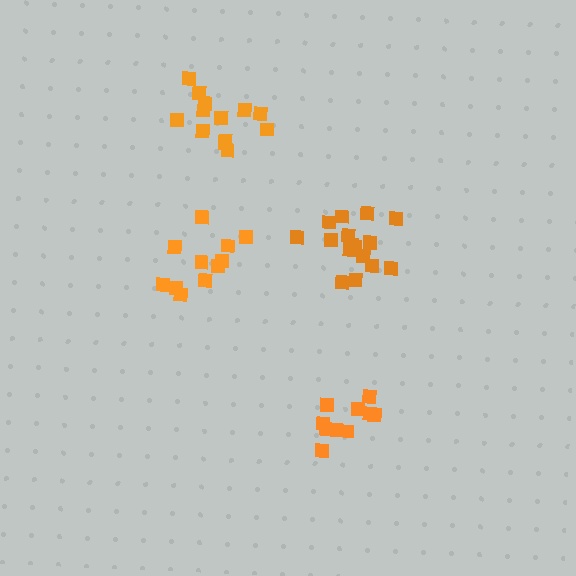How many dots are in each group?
Group 1: 13 dots, Group 2: 16 dots, Group 3: 10 dots, Group 4: 11 dots (50 total).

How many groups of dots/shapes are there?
There are 4 groups.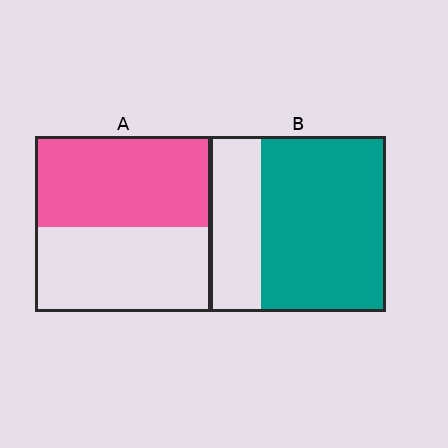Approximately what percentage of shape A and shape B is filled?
A is approximately 50% and B is approximately 70%.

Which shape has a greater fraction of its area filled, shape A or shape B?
Shape B.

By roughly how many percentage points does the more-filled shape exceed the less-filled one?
By roughly 20 percentage points (B over A).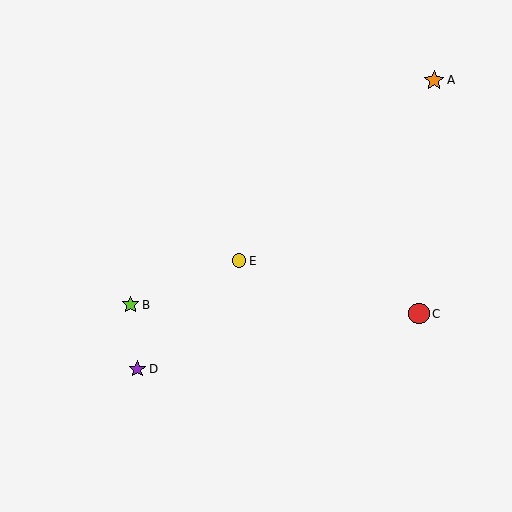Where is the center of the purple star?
The center of the purple star is at (137, 369).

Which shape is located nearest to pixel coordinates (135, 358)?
The purple star (labeled D) at (137, 369) is nearest to that location.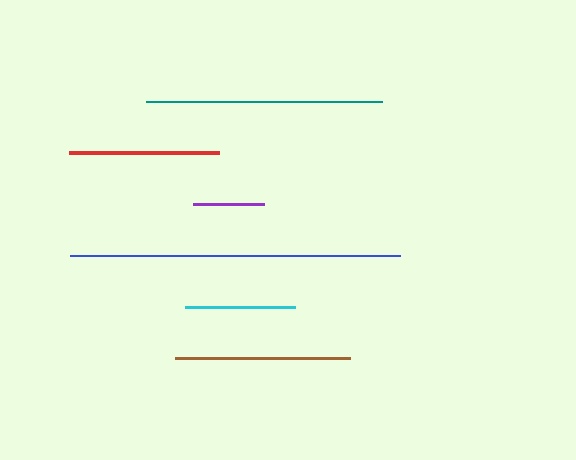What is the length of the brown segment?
The brown segment is approximately 175 pixels long.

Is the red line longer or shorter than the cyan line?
The red line is longer than the cyan line.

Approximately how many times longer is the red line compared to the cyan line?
The red line is approximately 1.4 times the length of the cyan line.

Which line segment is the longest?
The blue line is the longest at approximately 329 pixels.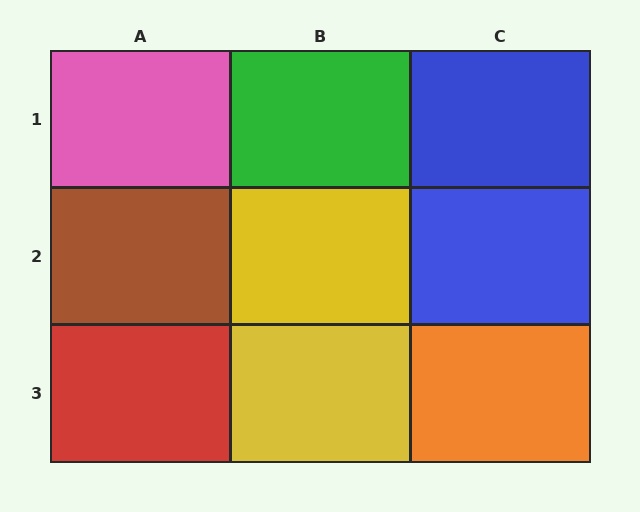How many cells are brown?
1 cell is brown.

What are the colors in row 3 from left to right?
Red, yellow, orange.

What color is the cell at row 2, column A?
Brown.